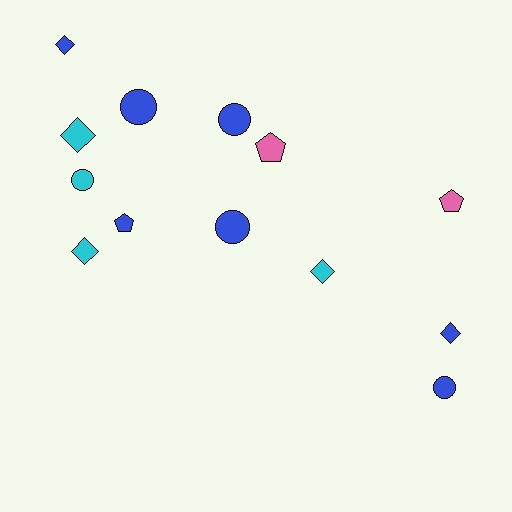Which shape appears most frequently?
Circle, with 5 objects.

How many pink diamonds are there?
There are no pink diamonds.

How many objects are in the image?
There are 13 objects.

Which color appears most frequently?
Blue, with 7 objects.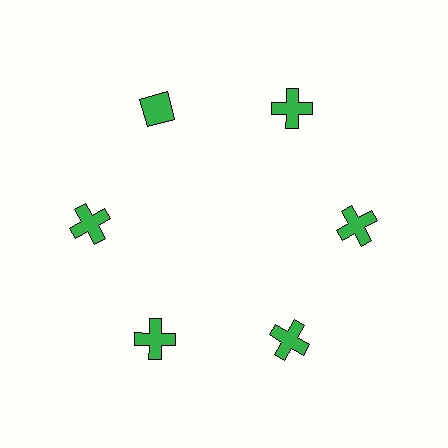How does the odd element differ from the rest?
It has a different shape: diamond instead of cross.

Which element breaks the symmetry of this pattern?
The green diamond at roughly the 11 o'clock position breaks the symmetry. All other shapes are green crosses.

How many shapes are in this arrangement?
There are 6 shapes arranged in a ring pattern.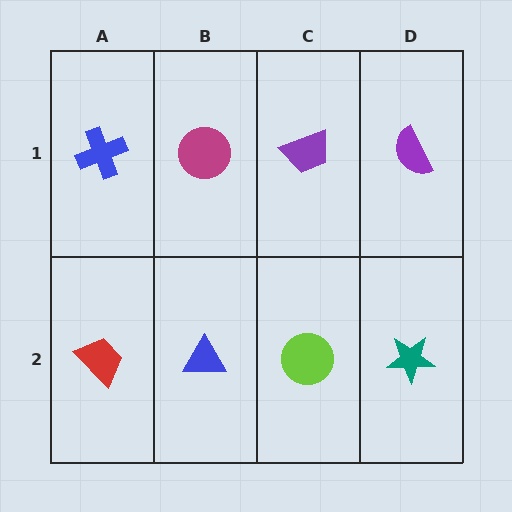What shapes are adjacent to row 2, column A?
A blue cross (row 1, column A), a blue triangle (row 2, column B).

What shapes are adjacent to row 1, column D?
A teal star (row 2, column D), a purple trapezoid (row 1, column C).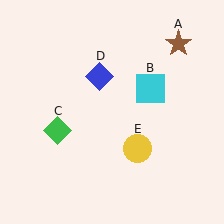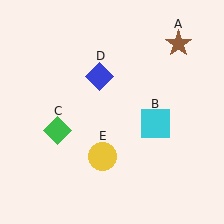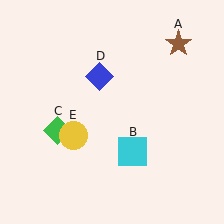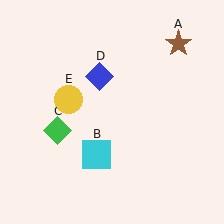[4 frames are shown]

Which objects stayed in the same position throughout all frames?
Brown star (object A) and green diamond (object C) and blue diamond (object D) remained stationary.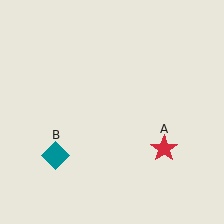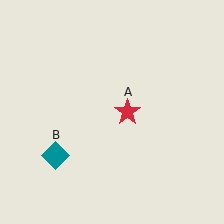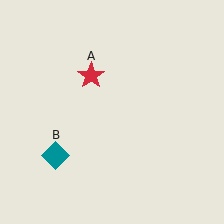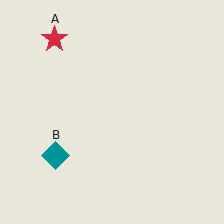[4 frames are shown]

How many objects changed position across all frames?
1 object changed position: red star (object A).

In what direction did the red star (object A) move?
The red star (object A) moved up and to the left.